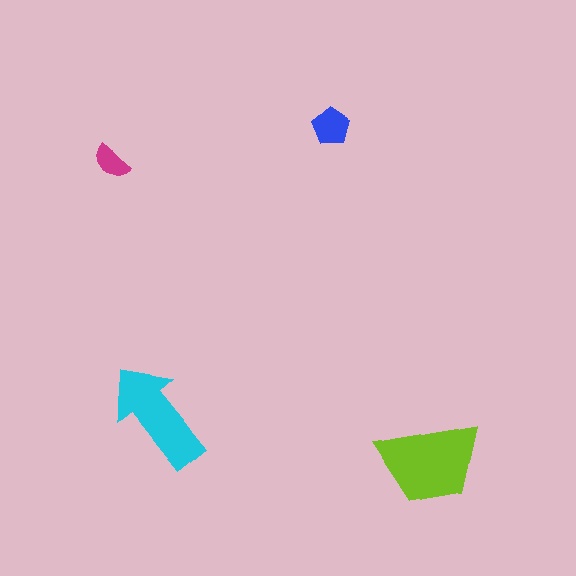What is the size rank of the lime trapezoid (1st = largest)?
1st.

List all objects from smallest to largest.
The magenta semicircle, the blue pentagon, the cyan arrow, the lime trapezoid.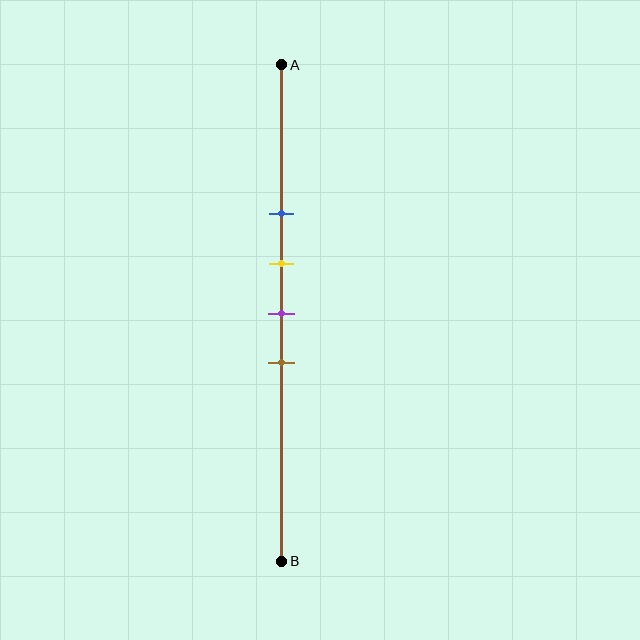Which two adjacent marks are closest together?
The yellow and purple marks are the closest adjacent pair.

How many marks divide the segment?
There are 4 marks dividing the segment.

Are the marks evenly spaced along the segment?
Yes, the marks are approximately evenly spaced.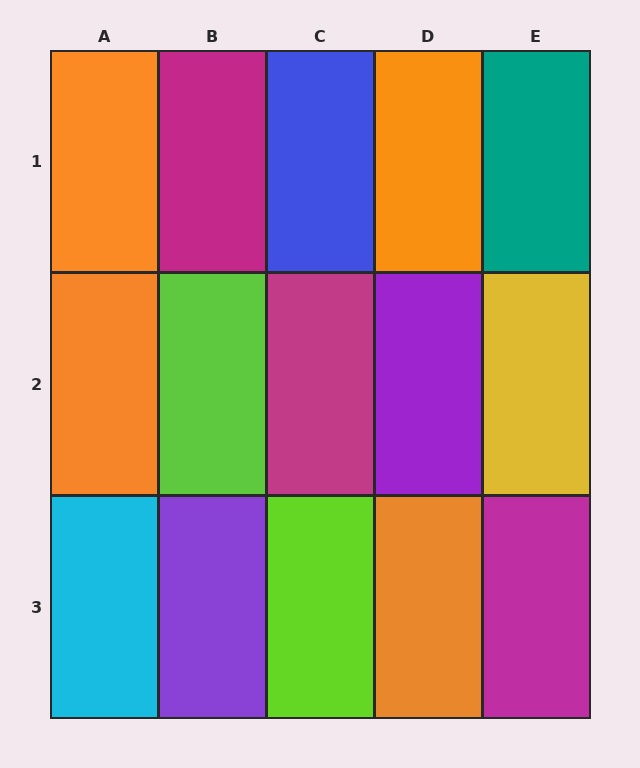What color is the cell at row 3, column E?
Magenta.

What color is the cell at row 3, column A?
Cyan.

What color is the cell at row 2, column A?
Orange.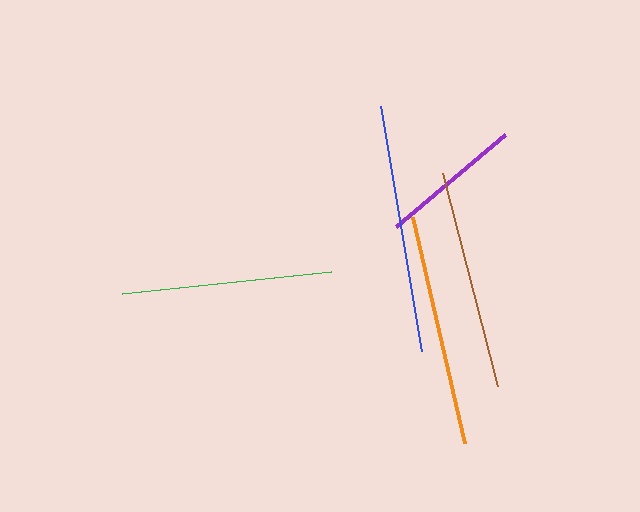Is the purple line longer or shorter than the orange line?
The orange line is longer than the purple line.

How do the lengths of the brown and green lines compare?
The brown and green lines are approximately the same length.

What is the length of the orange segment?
The orange segment is approximately 232 pixels long.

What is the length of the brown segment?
The brown segment is approximately 220 pixels long.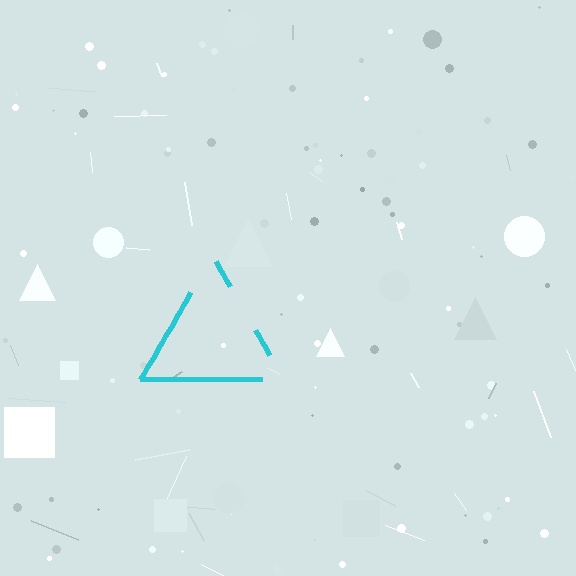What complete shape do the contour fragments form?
The contour fragments form a triangle.